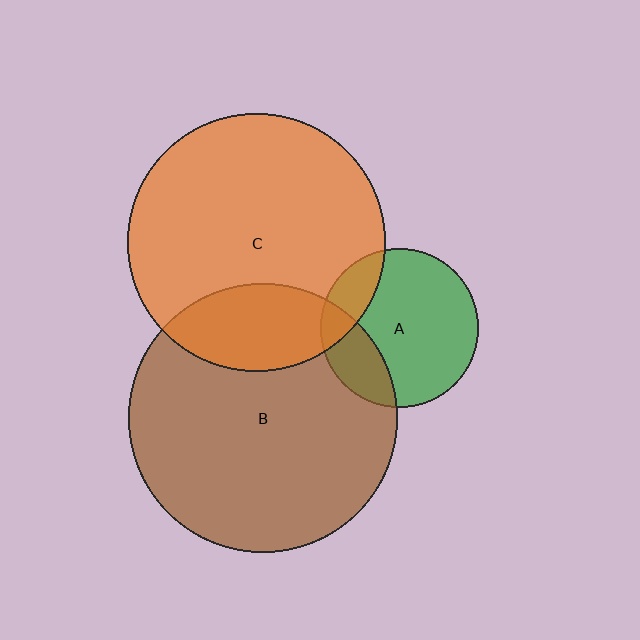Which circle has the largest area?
Circle B (brown).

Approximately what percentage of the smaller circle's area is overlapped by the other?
Approximately 20%.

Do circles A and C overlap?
Yes.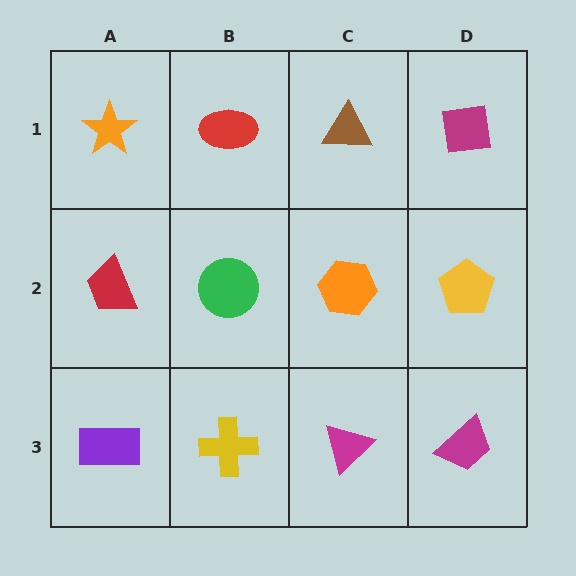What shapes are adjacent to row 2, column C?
A brown triangle (row 1, column C), a magenta triangle (row 3, column C), a green circle (row 2, column B), a yellow pentagon (row 2, column D).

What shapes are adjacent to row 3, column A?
A red trapezoid (row 2, column A), a yellow cross (row 3, column B).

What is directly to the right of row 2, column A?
A green circle.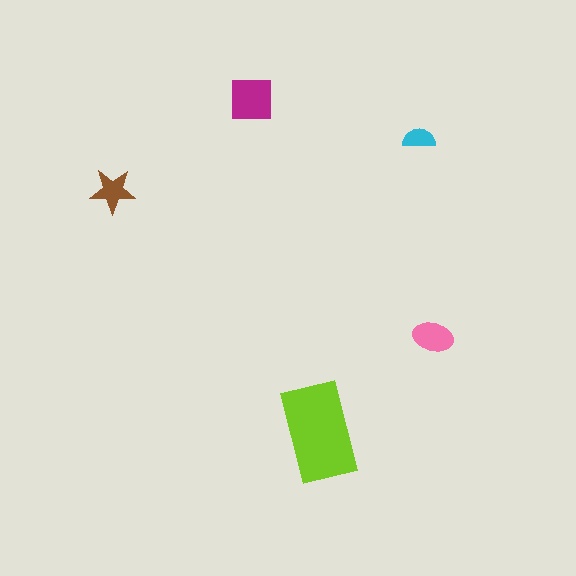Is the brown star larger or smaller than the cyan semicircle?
Larger.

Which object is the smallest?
The cyan semicircle.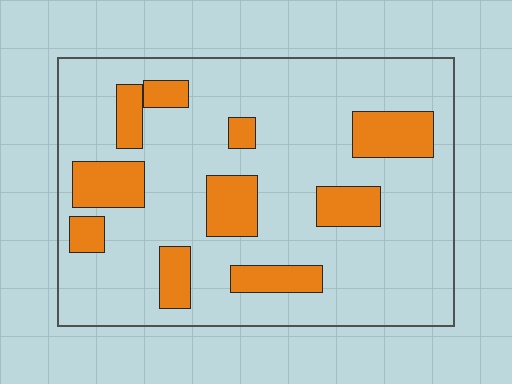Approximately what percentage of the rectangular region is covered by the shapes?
Approximately 20%.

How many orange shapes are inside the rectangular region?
10.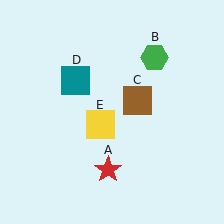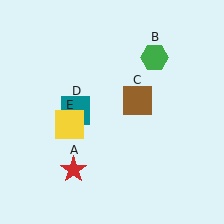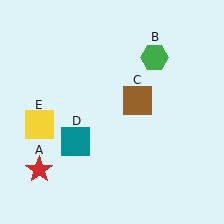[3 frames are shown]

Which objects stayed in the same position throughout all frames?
Green hexagon (object B) and brown square (object C) remained stationary.